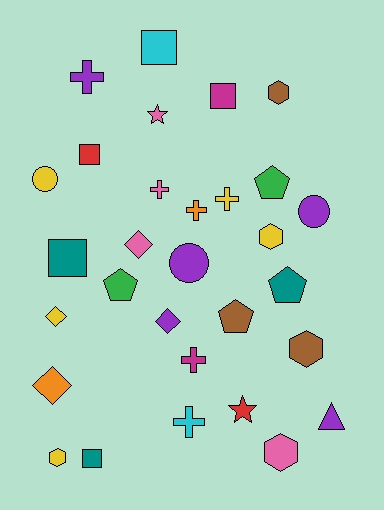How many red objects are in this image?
There are 2 red objects.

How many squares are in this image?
There are 5 squares.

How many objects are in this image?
There are 30 objects.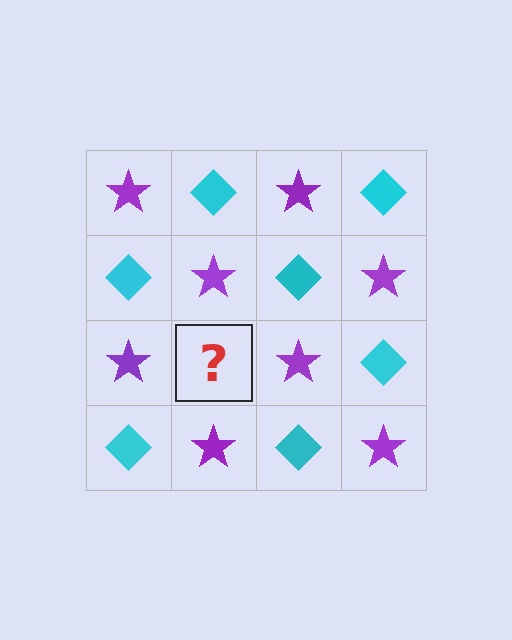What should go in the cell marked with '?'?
The missing cell should contain a cyan diamond.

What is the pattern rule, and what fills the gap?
The rule is that it alternates purple star and cyan diamond in a checkerboard pattern. The gap should be filled with a cyan diamond.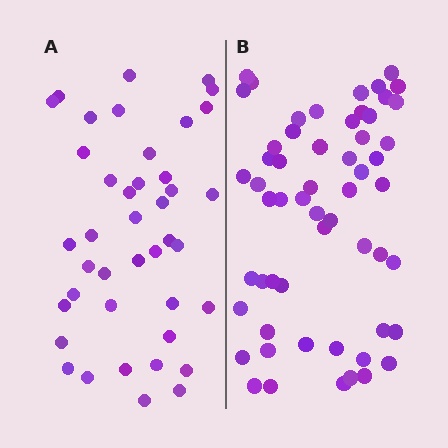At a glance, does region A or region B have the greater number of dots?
Region B (the right region) has more dots.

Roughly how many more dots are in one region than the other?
Region B has approximately 15 more dots than region A.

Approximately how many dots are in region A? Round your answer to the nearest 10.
About 40 dots. (The exact count is 41, which rounds to 40.)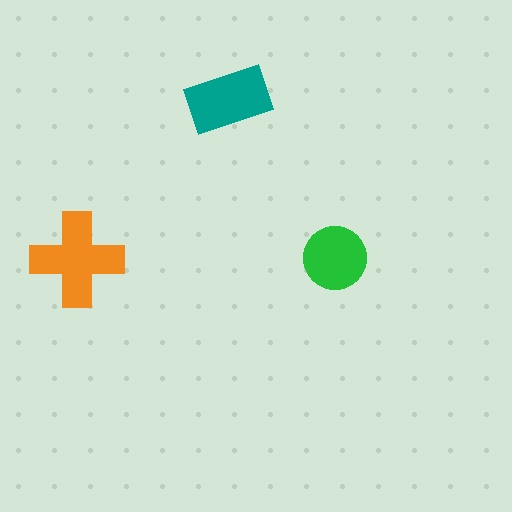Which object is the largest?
The orange cross.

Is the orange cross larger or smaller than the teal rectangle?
Larger.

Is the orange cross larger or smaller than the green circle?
Larger.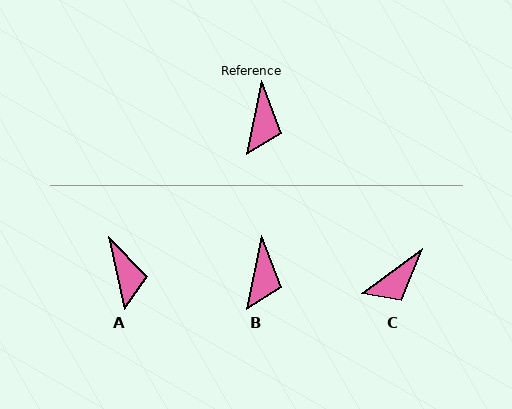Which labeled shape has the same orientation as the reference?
B.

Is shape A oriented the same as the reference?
No, it is off by about 24 degrees.